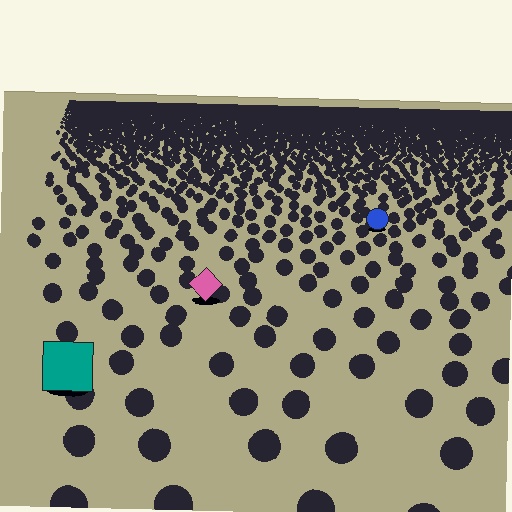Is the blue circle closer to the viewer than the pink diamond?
No. The pink diamond is closer — you can tell from the texture gradient: the ground texture is coarser near it.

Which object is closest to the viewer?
The teal square is closest. The texture marks near it are larger and more spread out.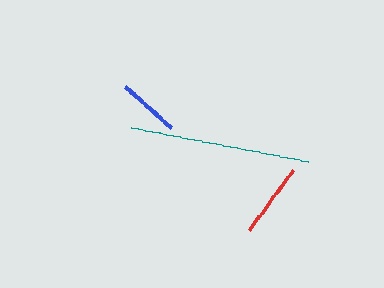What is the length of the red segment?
The red segment is approximately 75 pixels long.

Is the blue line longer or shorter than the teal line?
The teal line is longer than the blue line.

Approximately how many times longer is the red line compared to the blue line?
The red line is approximately 1.2 times the length of the blue line.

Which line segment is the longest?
The teal line is the longest at approximately 180 pixels.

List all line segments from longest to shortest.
From longest to shortest: teal, red, blue.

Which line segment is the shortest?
The blue line is the shortest at approximately 62 pixels.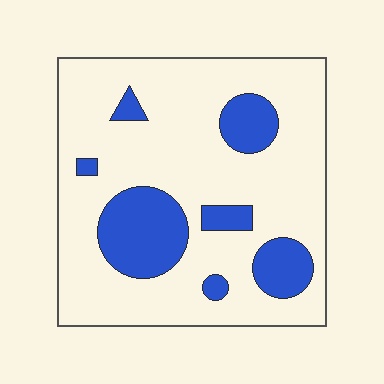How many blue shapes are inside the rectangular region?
7.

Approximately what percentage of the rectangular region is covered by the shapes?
Approximately 20%.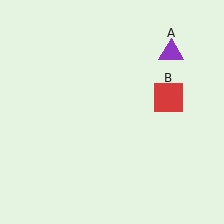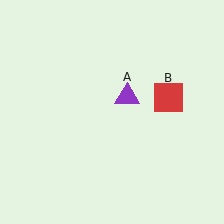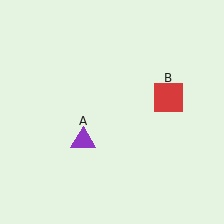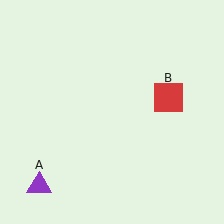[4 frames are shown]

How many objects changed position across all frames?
1 object changed position: purple triangle (object A).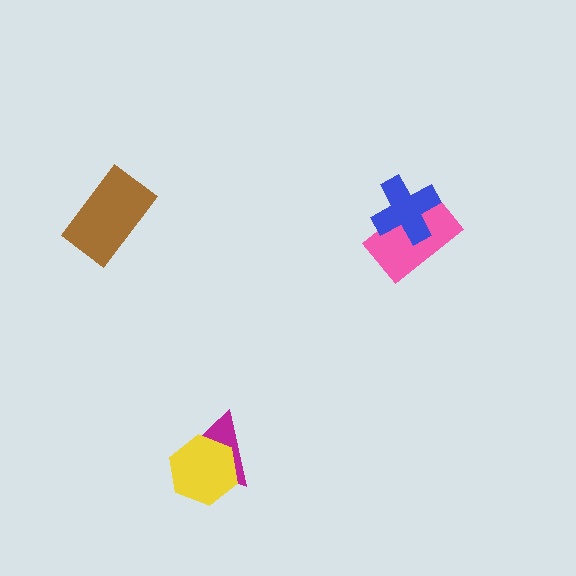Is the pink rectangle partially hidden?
Yes, it is partially covered by another shape.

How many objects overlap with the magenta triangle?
1 object overlaps with the magenta triangle.